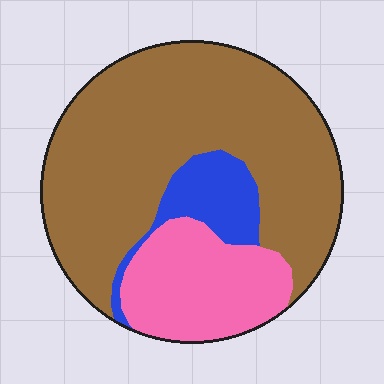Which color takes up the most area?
Brown, at roughly 65%.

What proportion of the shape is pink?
Pink takes up about one fifth (1/5) of the shape.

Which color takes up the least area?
Blue, at roughly 10%.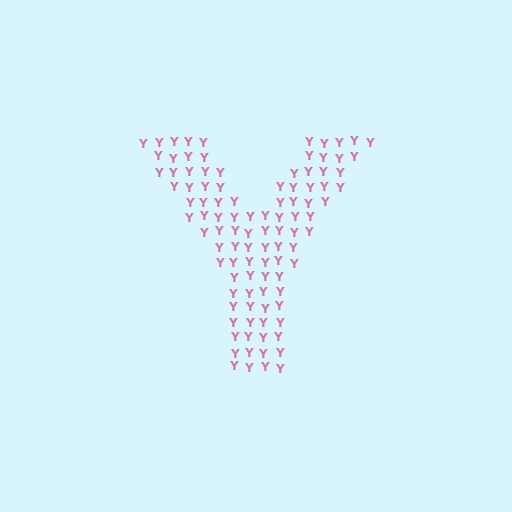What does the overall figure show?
The overall figure shows the letter Y.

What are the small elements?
The small elements are letter Y's.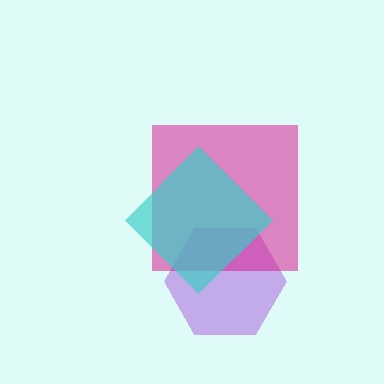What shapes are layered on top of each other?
The layered shapes are: a purple hexagon, a magenta square, a cyan diamond.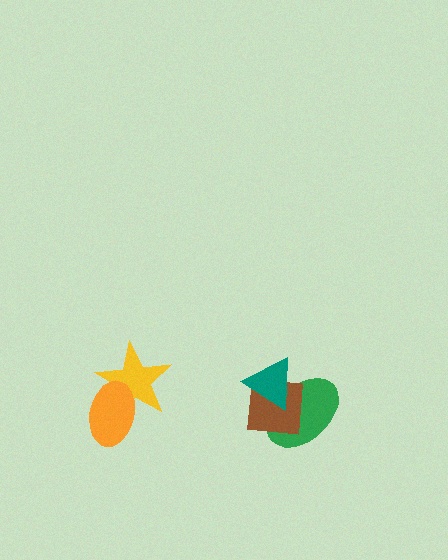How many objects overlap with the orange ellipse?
1 object overlaps with the orange ellipse.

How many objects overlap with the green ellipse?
2 objects overlap with the green ellipse.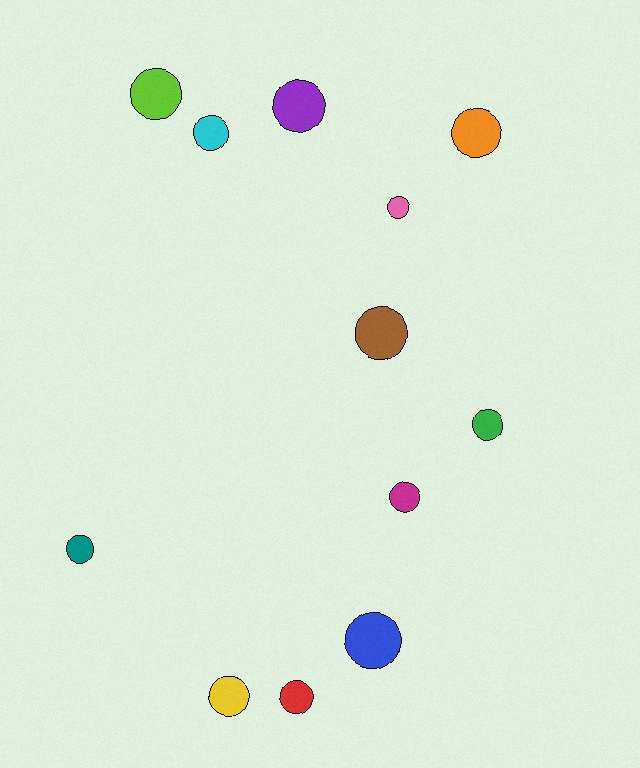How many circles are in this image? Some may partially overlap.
There are 12 circles.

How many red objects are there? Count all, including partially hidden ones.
There is 1 red object.